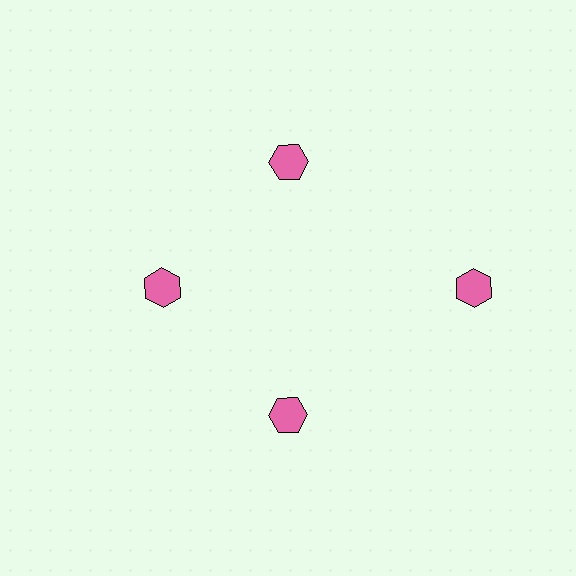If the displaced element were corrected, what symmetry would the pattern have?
It would have 4-fold rotational symmetry — the pattern would map onto itself every 90 degrees.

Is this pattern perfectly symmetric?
No. The 4 pink hexagons are arranged in a ring, but one element near the 3 o'clock position is pushed outward from the center, breaking the 4-fold rotational symmetry.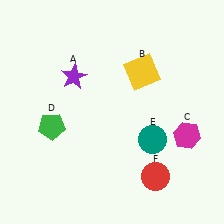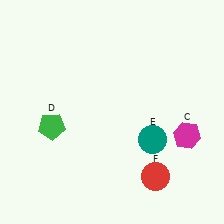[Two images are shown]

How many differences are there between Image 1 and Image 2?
There are 2 differences between the two images.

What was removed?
The yellow square (B), the purple star (A) were removed in Image 2.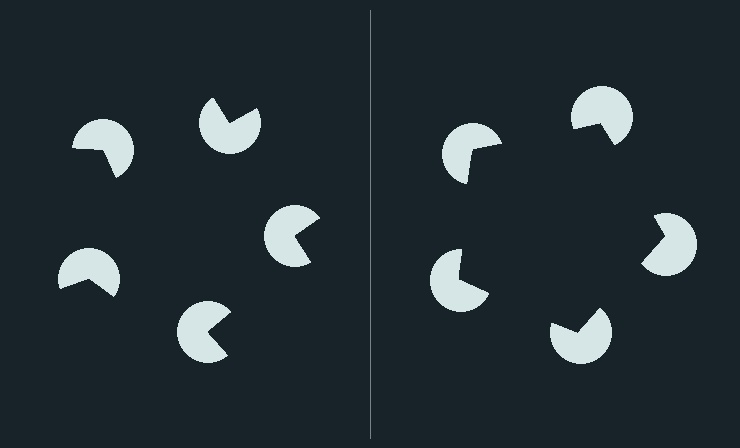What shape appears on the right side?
An illusory pentagon.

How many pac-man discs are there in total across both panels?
10 — 5 on each side.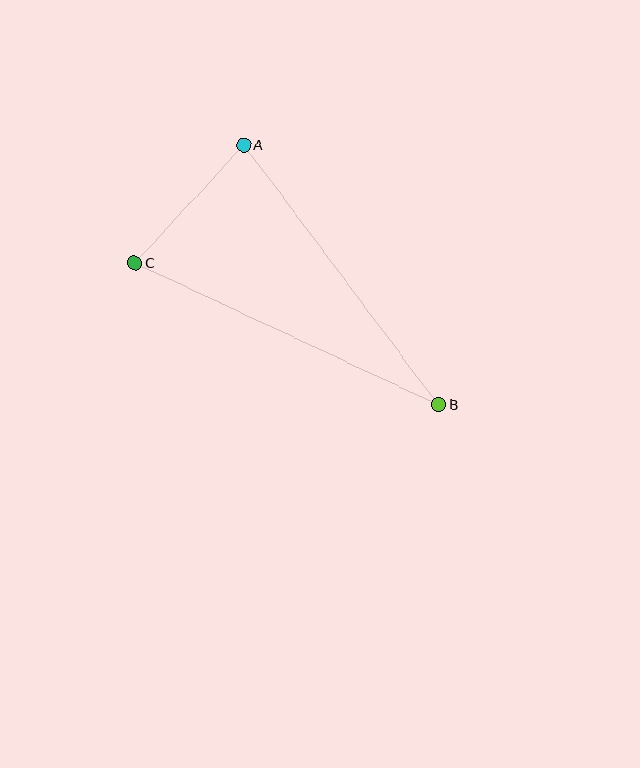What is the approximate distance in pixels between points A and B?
The distance between A and B is approximately 325 pixels.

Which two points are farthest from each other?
Points B and C are farthest from each other.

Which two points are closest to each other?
Points A and C are closest to each other.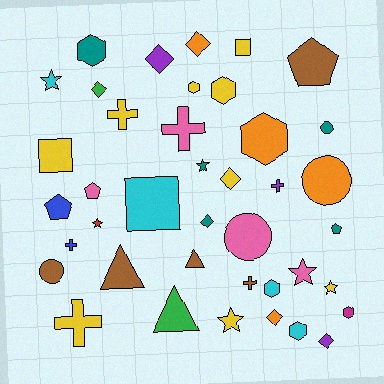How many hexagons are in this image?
There are 7 hexagons.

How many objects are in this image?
There are 40 objects.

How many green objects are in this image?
There are 2 green objects.